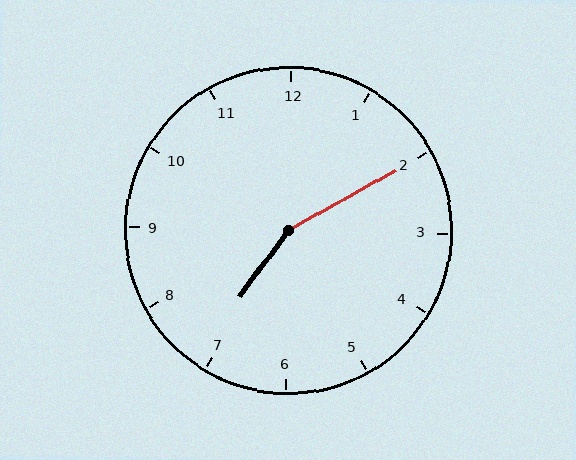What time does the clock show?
7:10.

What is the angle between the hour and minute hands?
Approximately 155 degrees.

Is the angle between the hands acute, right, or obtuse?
It is obtuse.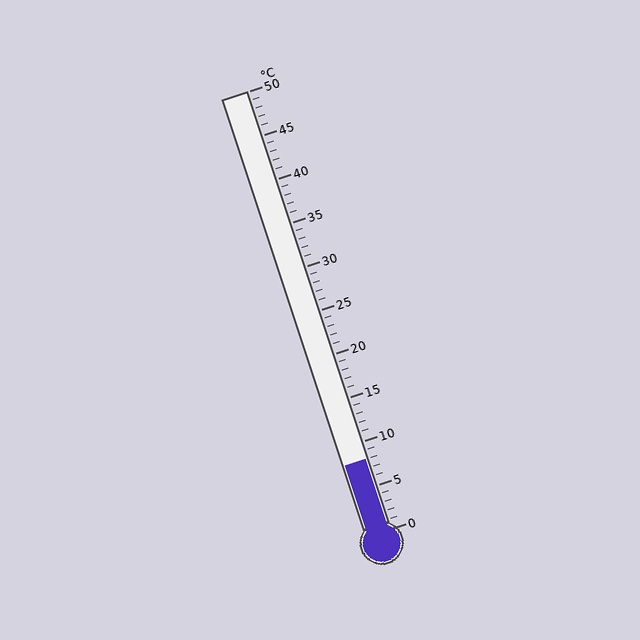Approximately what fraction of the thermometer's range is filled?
The thermometer is filled to approximately 15% of its range.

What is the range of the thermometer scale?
The thermometer scale ranges from 0°C to 50°C.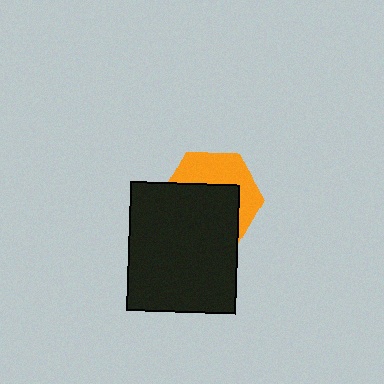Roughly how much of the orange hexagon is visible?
A small part of it is visible (roughly 43%).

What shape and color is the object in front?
The object in front is a black rectangle.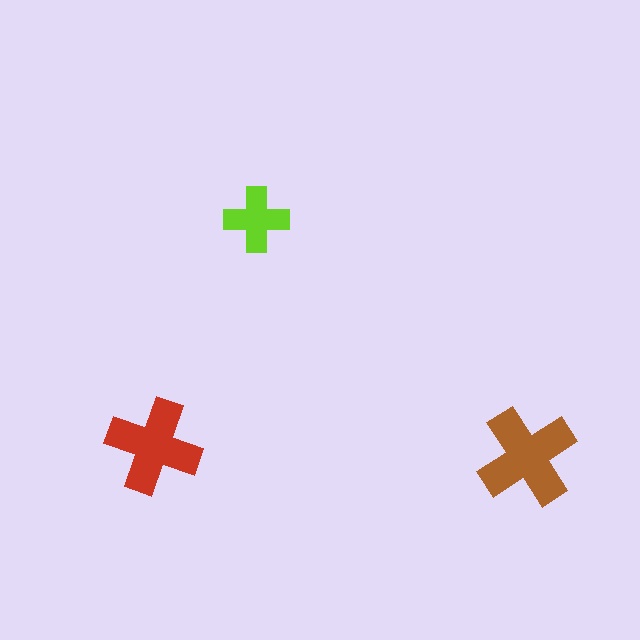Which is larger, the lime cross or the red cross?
The red one.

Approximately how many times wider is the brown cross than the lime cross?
About 1.5 times wider.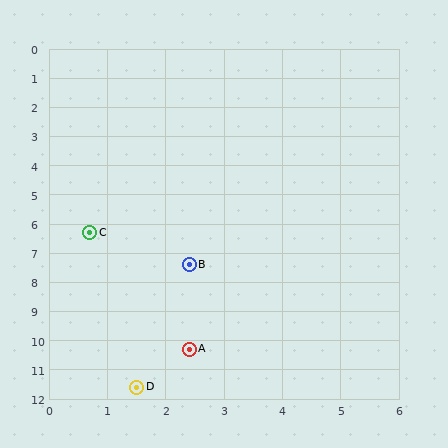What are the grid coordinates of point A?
Point A is at approximately (2.4, 10.3).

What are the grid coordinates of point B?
Point B is at approximately (2.4, 7.4).